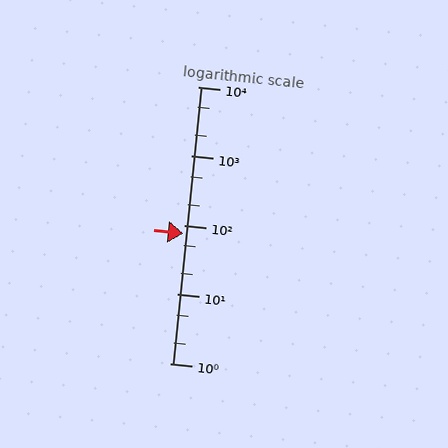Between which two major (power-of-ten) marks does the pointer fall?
The pointer is between 10 and 100.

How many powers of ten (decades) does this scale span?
The scale spans 4 decades, from 1 to 10000.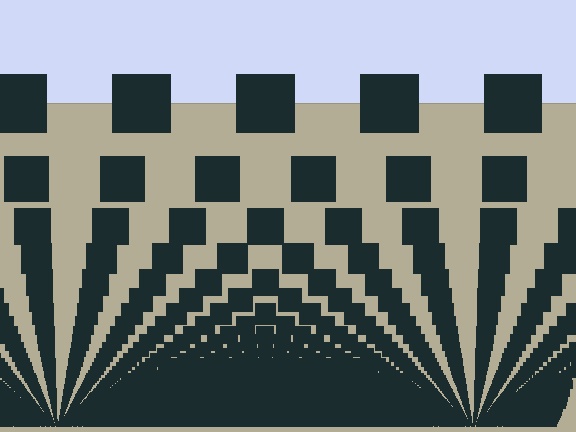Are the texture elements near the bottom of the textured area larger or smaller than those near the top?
Smaller. The gradient is inverted — elements near the bottom are smaller and denser.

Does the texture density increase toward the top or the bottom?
Density increases toward the bottom.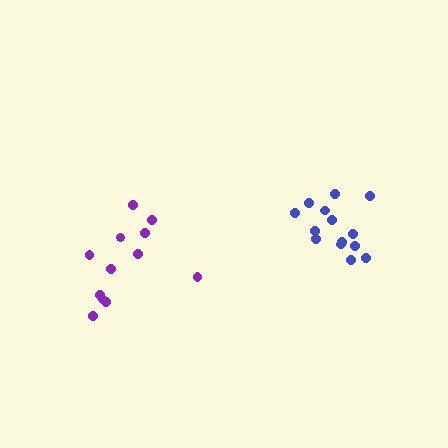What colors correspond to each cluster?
The clusters are colored: purple, blue.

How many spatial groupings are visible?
There are 2 spatial groupings.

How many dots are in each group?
Group 1: 12 dots, Group 2: 14 dots (26 total).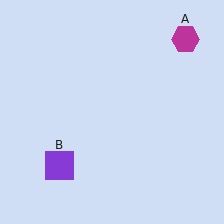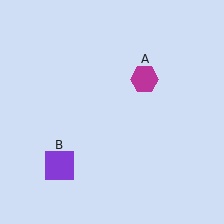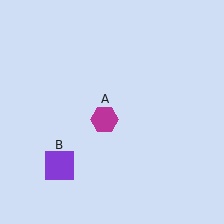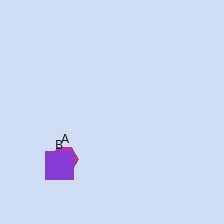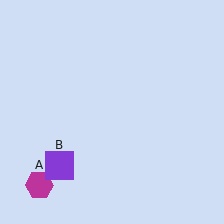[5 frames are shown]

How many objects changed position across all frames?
1 object changed position: magenta hexagon (object A).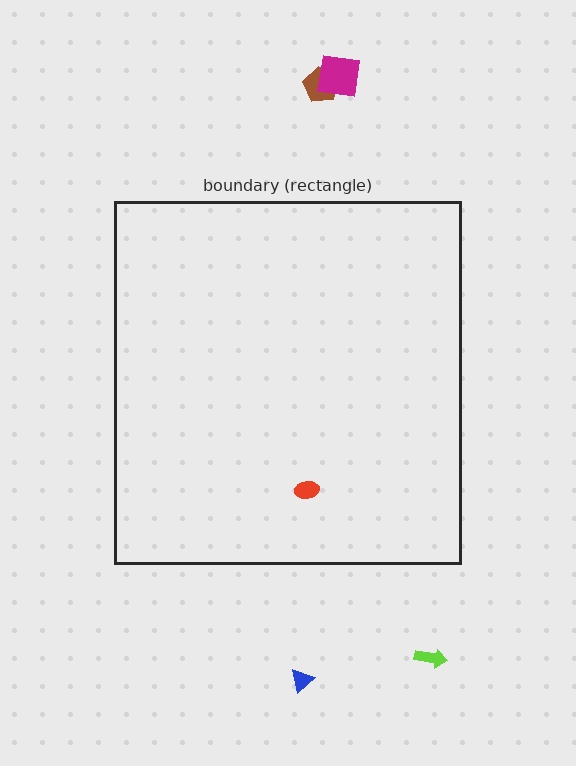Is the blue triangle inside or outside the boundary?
Outside.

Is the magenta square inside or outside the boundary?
Outside.